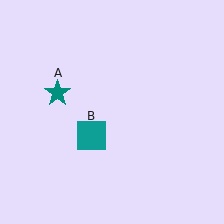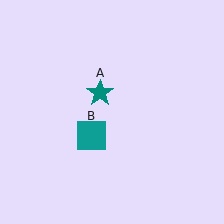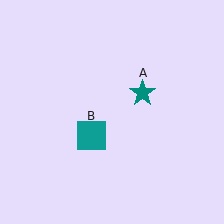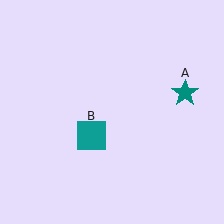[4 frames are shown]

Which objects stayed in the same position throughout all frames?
Teal square (object B) remained stationary.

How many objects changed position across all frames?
1 object changed position: teal star (object A).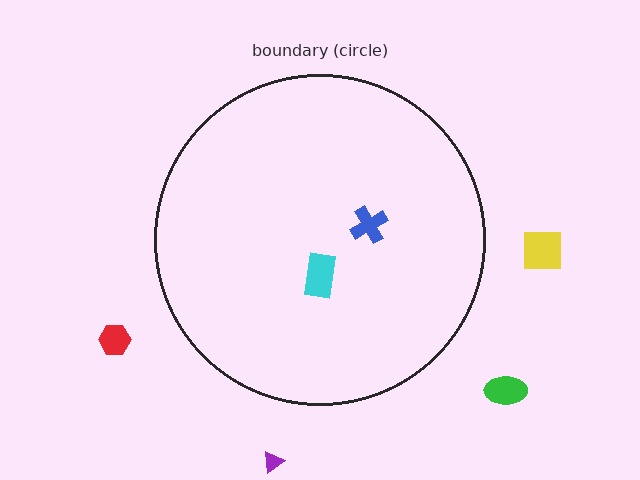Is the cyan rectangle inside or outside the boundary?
Inside.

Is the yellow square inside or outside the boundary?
Outside.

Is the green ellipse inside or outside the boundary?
Outside.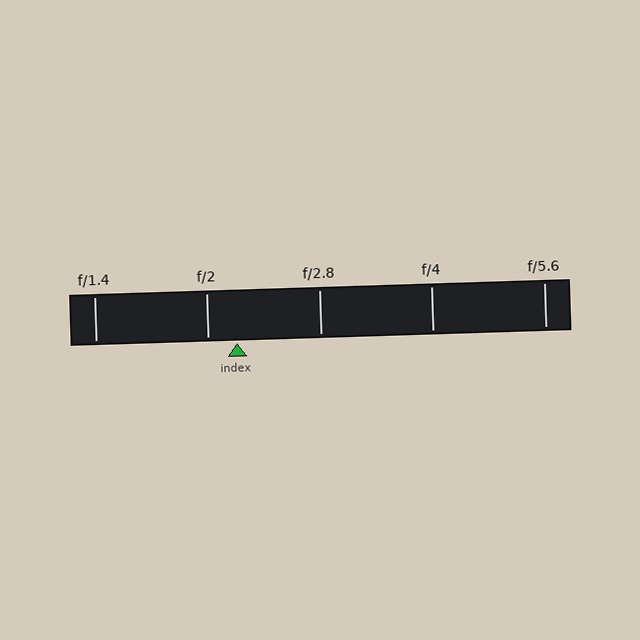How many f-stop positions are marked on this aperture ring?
There are 5 f-stop positions marked.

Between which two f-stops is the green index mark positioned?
The index mark is between f/2 and f/2.8.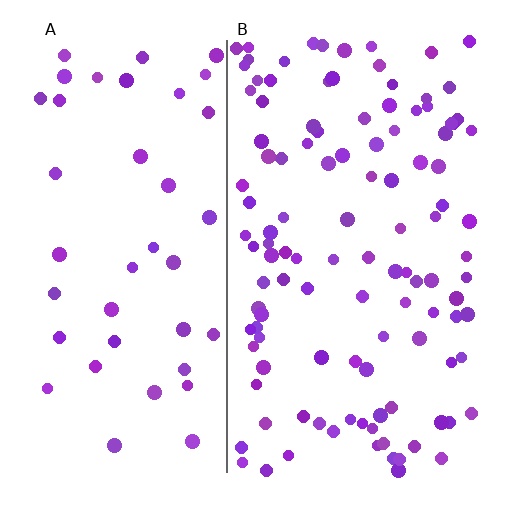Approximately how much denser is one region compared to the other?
Approximately 2.7× — region B over region A.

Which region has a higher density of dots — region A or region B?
B (the right).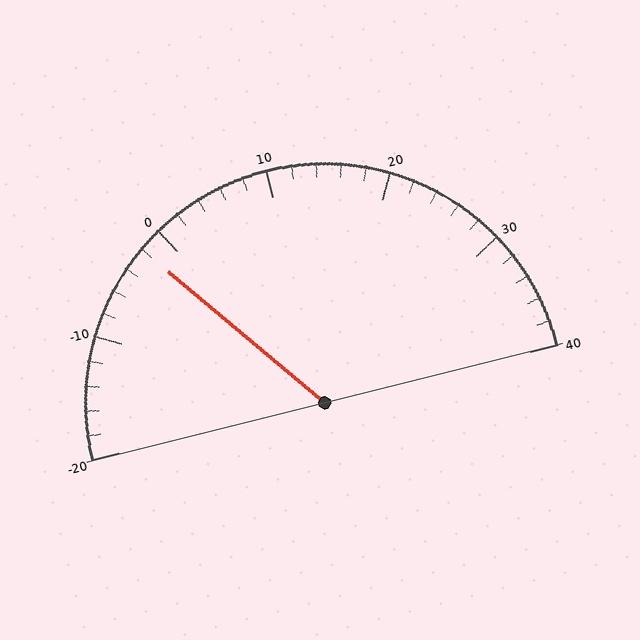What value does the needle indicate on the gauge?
The needle indicates approximately -2.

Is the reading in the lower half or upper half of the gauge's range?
The reading is in the lower half of the range (-20 to 40).